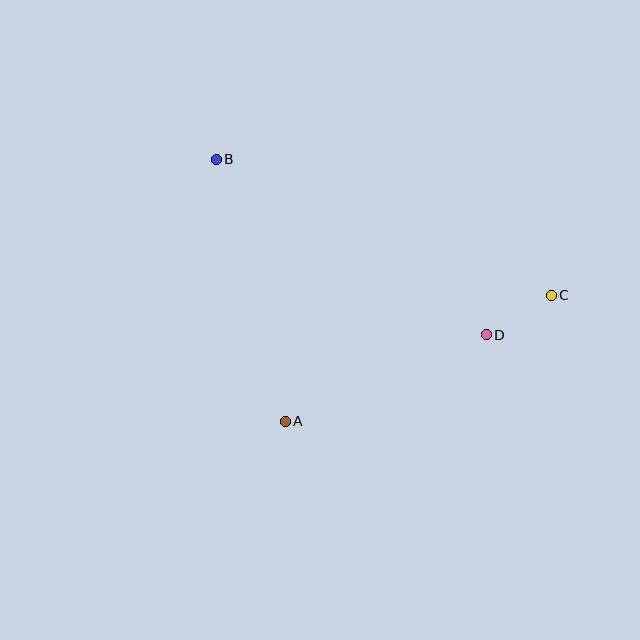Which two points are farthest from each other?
Points B and C are farthest from each other.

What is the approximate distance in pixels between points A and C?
The distance between A and C is approximately 294 pixels.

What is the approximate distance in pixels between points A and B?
The distance between A and B is approximately 271 pixels.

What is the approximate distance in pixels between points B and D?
The distance between B and D is approximately 322 pixels.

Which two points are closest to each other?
Points C and D are closest to each other.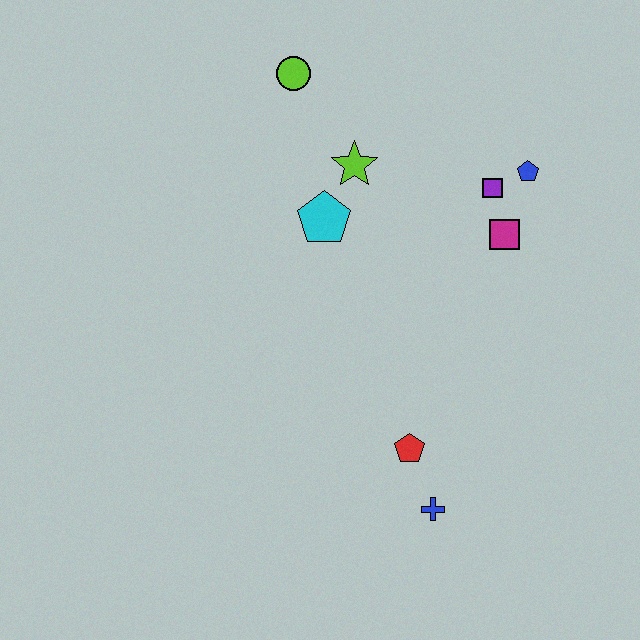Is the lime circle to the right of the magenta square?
No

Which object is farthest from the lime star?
The blue cross is farthest from the lime star.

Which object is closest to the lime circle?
The lime star is closest to the lime circle.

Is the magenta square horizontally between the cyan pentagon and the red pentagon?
No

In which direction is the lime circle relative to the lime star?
The lime circle is above the lime star.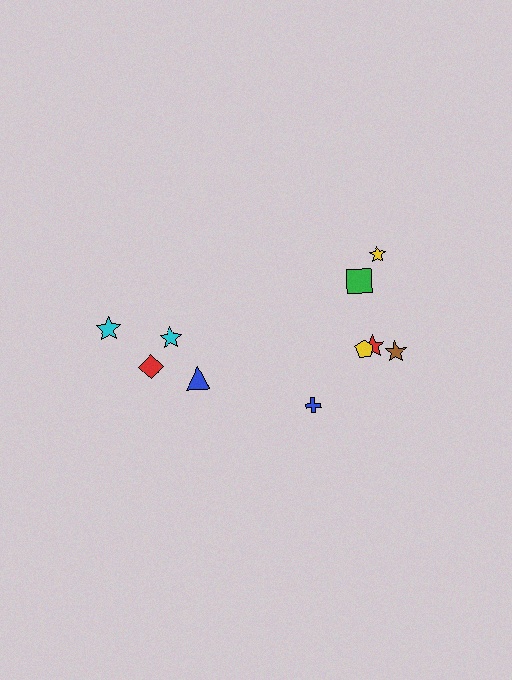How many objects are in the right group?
There are 6 objects.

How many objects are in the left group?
There are 4 objects.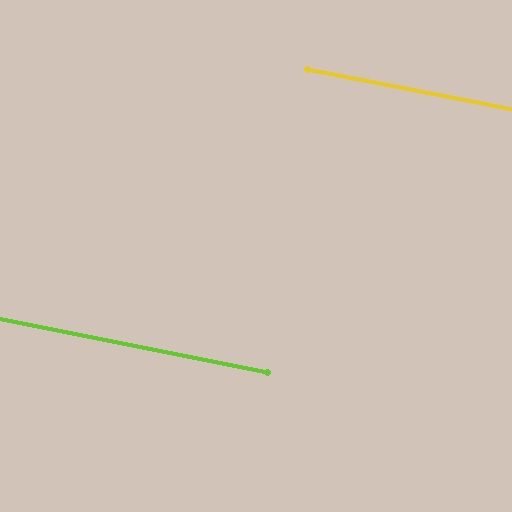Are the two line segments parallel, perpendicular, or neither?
Parallel — their directions differ by only 0.1°.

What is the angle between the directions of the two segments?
Approximately 0 degrees.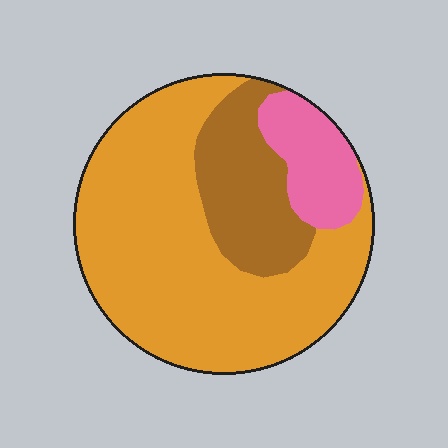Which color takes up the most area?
Orange, at roughly 65%.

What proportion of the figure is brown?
Brown covers 21% of the figure.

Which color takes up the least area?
Pink, at roughly 15%.